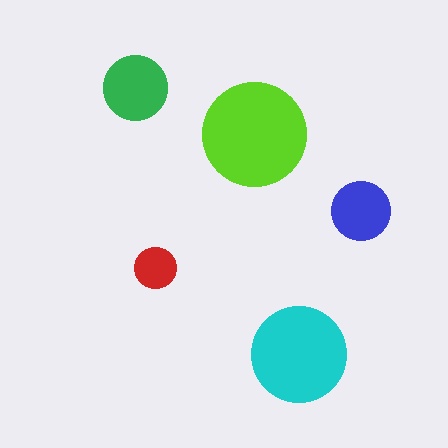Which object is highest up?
The green circle is topmost.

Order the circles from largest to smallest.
the lime one, the cyan one, the green one, the blue one, the red one.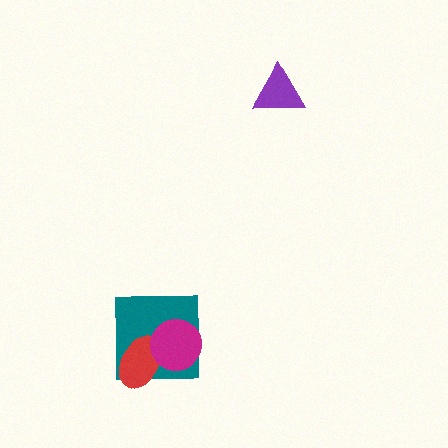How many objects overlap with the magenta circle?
2 objects overlap with the magenta circle.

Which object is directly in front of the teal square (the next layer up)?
The red ellipse is directly in front of the teal square.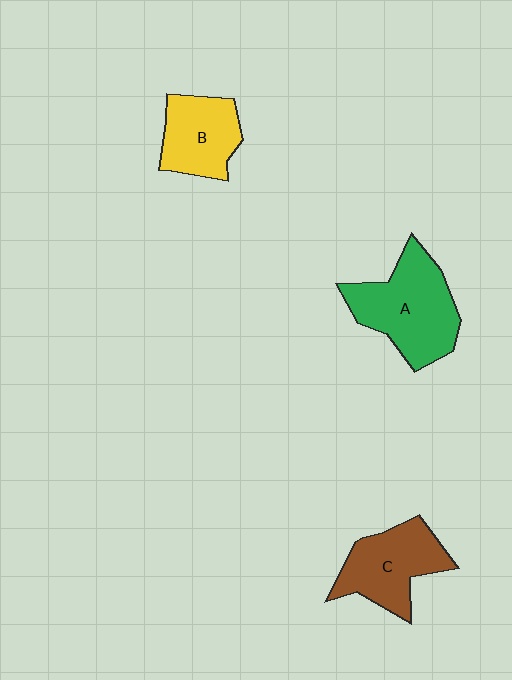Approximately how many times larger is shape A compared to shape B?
Approximately 1.5 times.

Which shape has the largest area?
Shape A (green).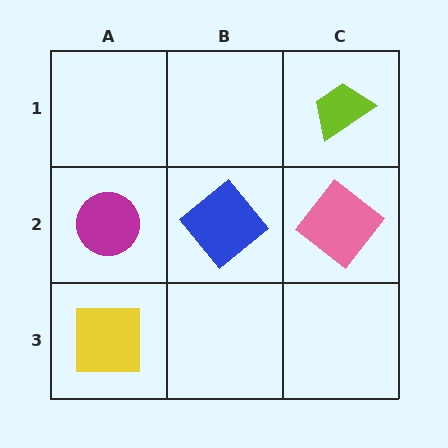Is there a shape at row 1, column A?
No, that cell is empty.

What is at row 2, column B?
A blue diamond.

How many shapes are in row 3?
1 shape.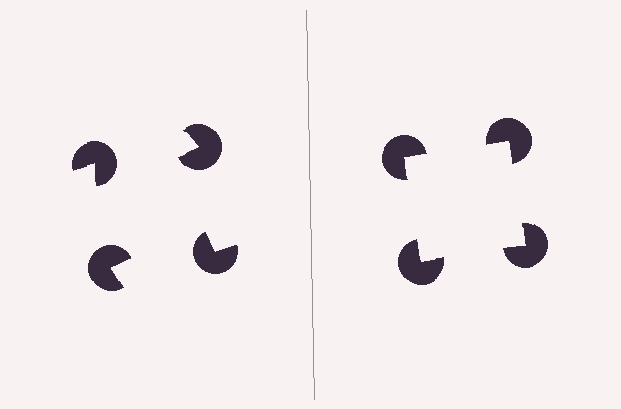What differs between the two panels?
The pac-man discs are positioned identically on both sides; only the wedge orientations differ. On the right they align to a square; on the left they are misaligned.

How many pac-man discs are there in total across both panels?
8 — 4 on each side.